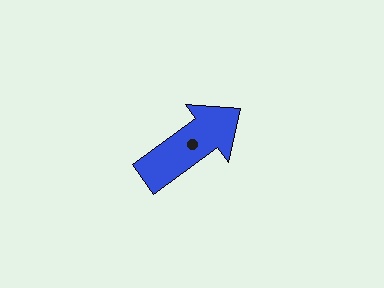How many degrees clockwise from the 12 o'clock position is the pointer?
Approximately 54 degrees.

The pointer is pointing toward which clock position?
Roughly 2 o'clock.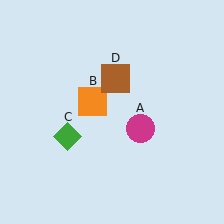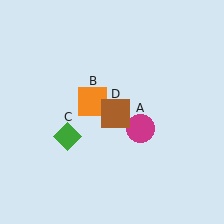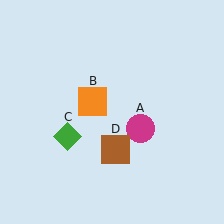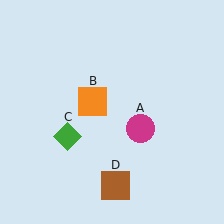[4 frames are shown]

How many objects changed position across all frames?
1 object changed position: brown square (object D).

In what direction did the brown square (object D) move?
The brown square (object D) moved down.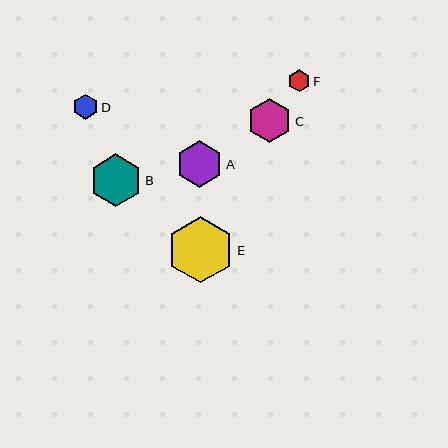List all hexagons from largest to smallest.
From largest to smallest: E, B, A, C, D, F.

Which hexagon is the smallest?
Hexagon F is the smallest with a size of approximately 22 pixels.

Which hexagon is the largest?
Hexagon E is the largest with a size of approximately 66 pixels.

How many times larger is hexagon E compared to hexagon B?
Hexagon E is approximately 1.3 times the size of hexagon B.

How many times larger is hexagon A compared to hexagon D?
Hexagon A is approximately 1.8 times the size of hexagon D.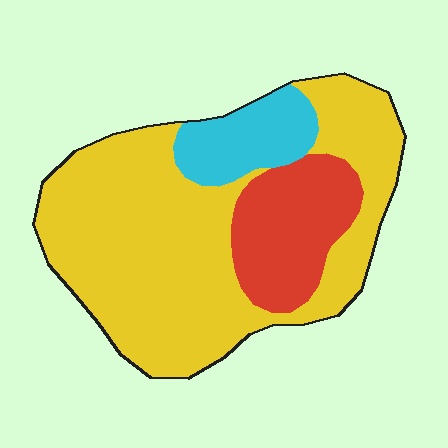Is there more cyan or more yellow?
Yellow.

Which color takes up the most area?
Yellow, at roughly 70%.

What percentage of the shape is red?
Red takes up about one fifth (1/5) of the shape.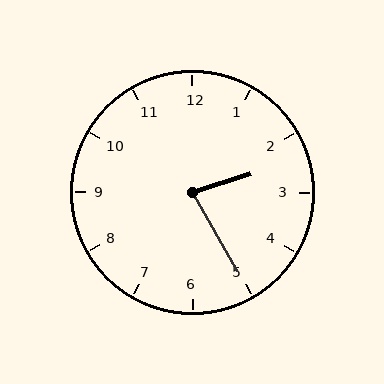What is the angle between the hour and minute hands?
Approximately 78 degrees.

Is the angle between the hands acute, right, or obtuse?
It is acute.